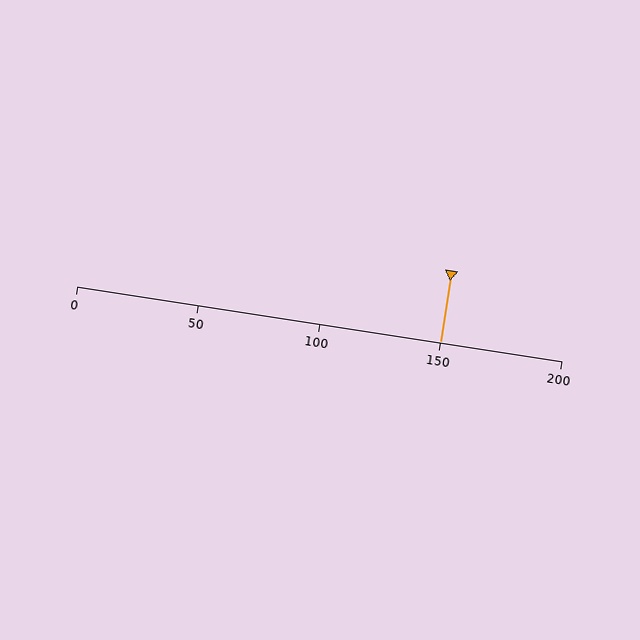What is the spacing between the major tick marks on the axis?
The major ticks are spaced 50 apart.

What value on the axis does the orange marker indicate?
The marker indicates approximately 150.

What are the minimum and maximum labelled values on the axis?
The axis runs from 0 to 200.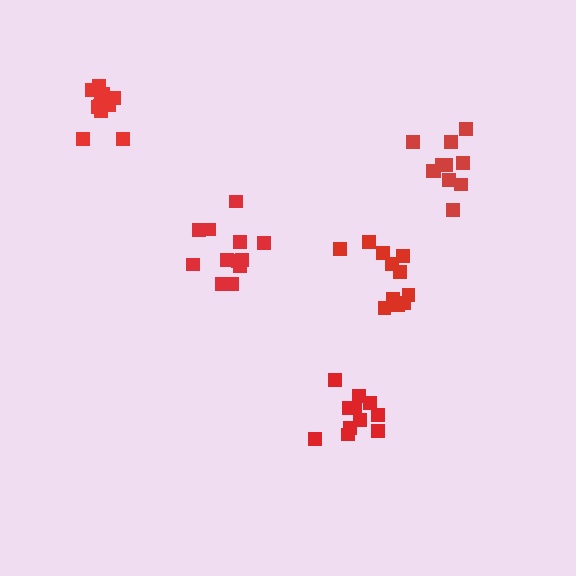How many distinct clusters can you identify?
There are 5 distinct clusters.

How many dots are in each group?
Group 1: 11 dots, Group 2: 11 dots, Group 3: 11 dots, Group 4: 12 dots, Group 5: 11 dots (56 total).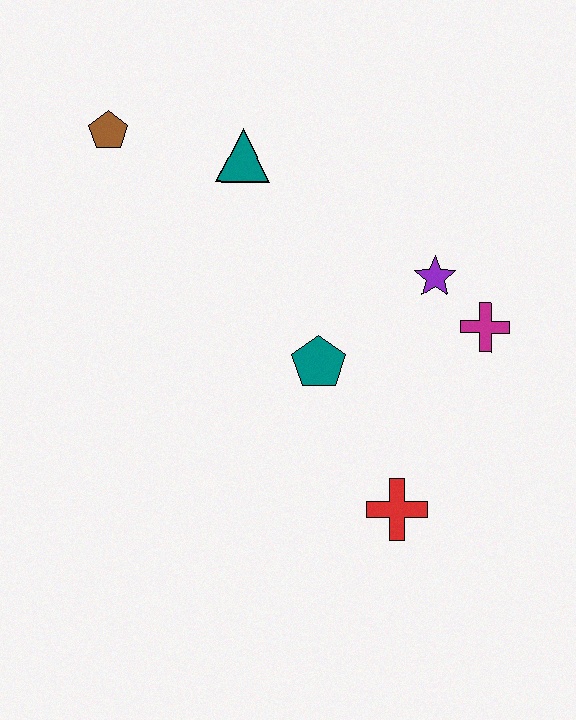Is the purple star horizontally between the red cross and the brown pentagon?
No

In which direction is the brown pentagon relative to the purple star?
The brown pentagon is to the left of the purple star.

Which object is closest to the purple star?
The magenta cross is closest to the purple star.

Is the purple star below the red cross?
No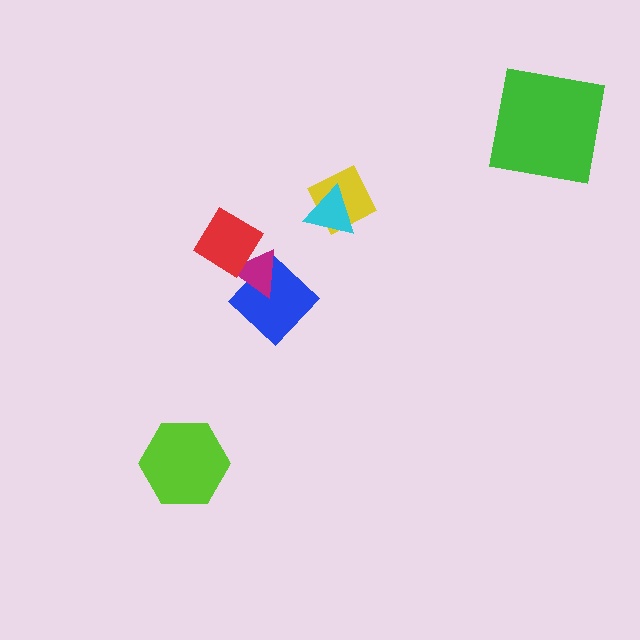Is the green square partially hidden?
No, no other shape covers it.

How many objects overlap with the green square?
0 objects overlap with the green square.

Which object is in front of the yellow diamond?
The cyan triangle is in front of the yellow diamond.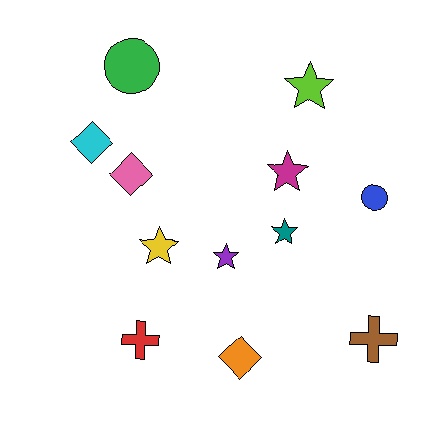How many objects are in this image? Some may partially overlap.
There are 12 objects.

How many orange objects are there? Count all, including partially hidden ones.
There is 1 orange object.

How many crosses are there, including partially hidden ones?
There are 2 crosses.